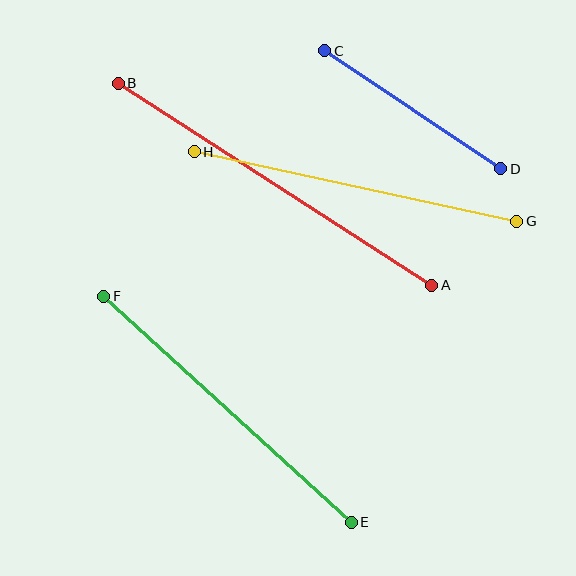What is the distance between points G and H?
The distance is approximately 330 pixels.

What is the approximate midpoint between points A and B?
The midpoint is at approximately (275, 184) pixels.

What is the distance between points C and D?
The distance is approximately 212 pixels.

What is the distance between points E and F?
The distance is approximately 335 pixels.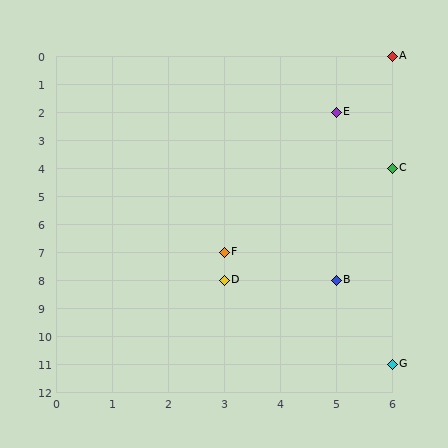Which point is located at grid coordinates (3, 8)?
Point D is at (3, 8).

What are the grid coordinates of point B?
Point B is at grid coordinates (5, 8).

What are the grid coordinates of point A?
Point A is at grid coordinates (6, 0).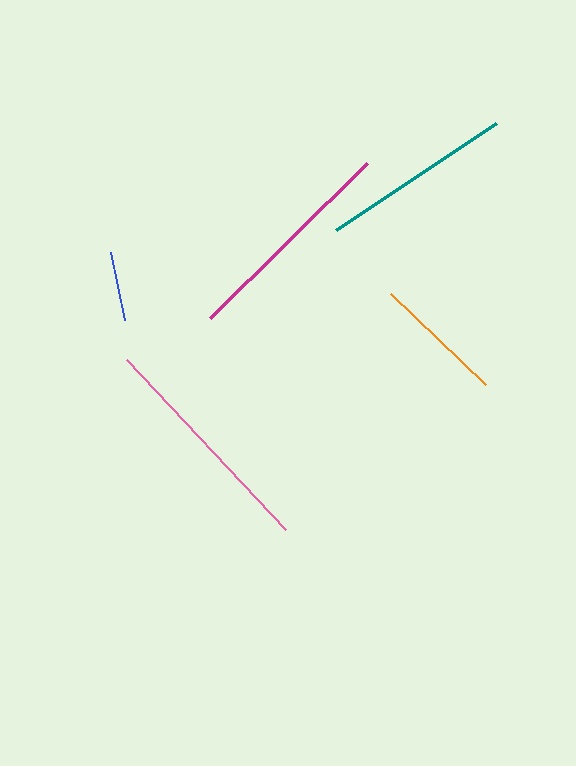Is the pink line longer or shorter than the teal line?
The pink line is longer than the teal line.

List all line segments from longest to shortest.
From longest to shortest: pink, magenta, teal, orange, blue.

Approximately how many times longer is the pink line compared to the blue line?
The pink line is approximately 3.4 times the length of the blue line.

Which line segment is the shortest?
The blue line is the shortest at approximately 69 pixels.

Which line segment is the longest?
The pink line is the longest at approximately 233 pixels.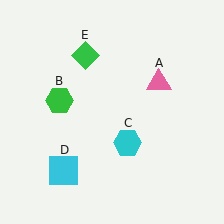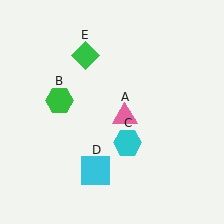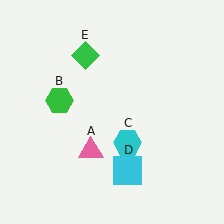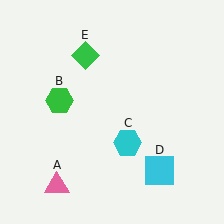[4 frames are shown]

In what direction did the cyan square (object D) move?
The cyan square (object D) moved right.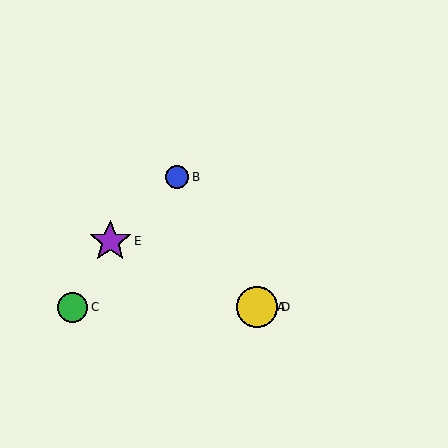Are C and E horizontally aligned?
No, C is at y≈307 and E is at y≈241.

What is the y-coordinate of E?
Object E is at y≈241.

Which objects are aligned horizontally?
Objects A, C, D are aligned horizontally.